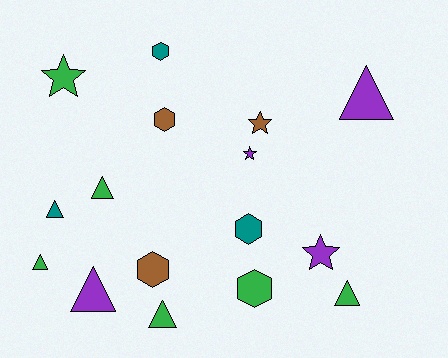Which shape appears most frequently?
Triangle, with 7 objects.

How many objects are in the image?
There are 16 objects.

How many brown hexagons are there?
There are 2 brown hexagons.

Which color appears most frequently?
Green, with 6 objects.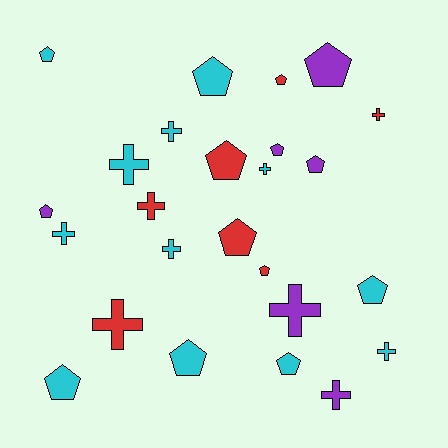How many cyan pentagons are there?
There are 6 cyan pentagons.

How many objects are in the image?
There are 25 objects.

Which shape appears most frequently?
Pentagon, with 14 objects.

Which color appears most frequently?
Cyan, with 12 objects.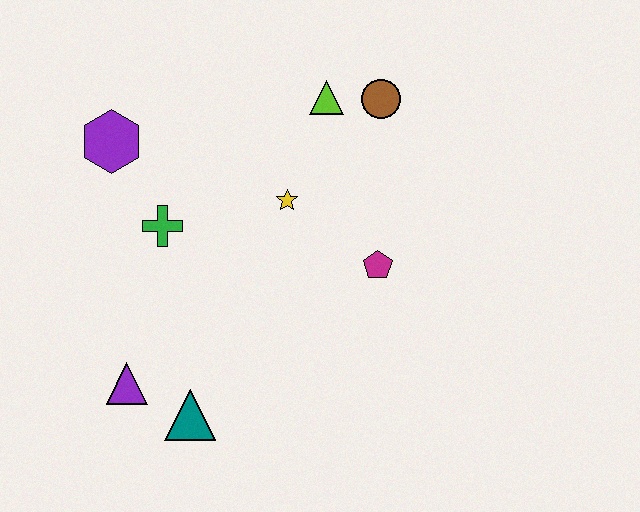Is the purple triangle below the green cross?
Yes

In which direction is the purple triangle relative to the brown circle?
The purple triangle is below the brown circle.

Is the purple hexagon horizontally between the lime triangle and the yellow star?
No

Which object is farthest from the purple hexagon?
The magenta pentagon is farthest from the purple hexagon.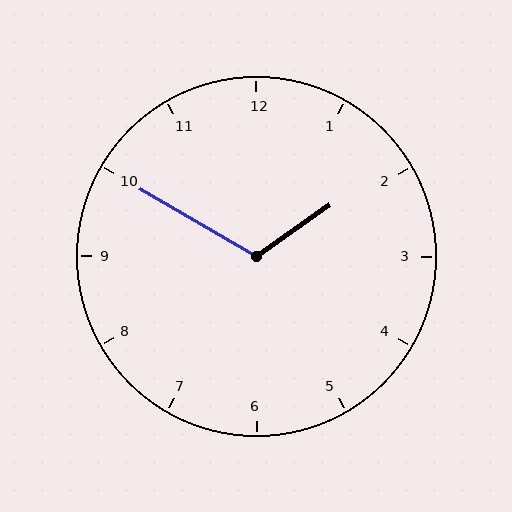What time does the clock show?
1:50.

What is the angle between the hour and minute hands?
Approximately 115 degrees.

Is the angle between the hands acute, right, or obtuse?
It is obtuse.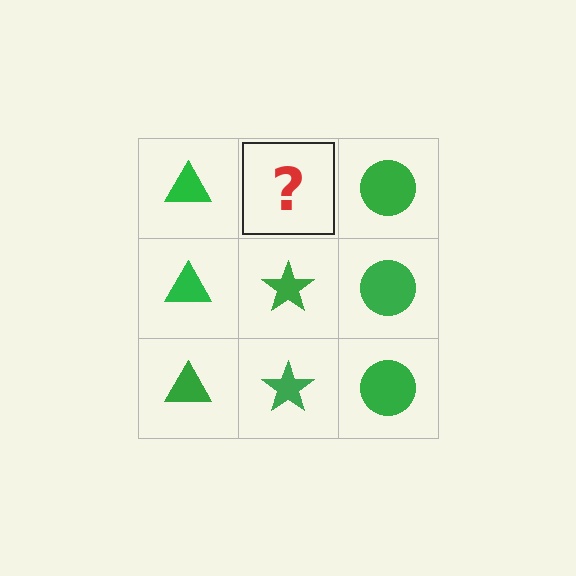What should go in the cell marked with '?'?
The missing cell should contain a green star.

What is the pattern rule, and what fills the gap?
The rule is that each column has a consistent shape. The gap should be filled with a green star.